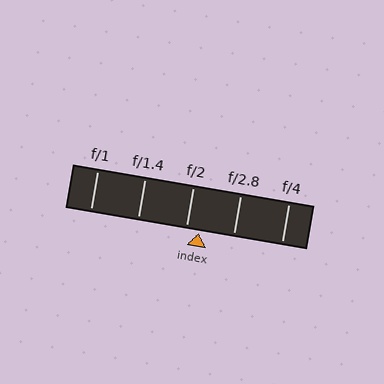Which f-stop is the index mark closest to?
The index mark is closest to f/2.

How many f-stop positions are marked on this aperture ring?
There are 5 f-stop positions marked.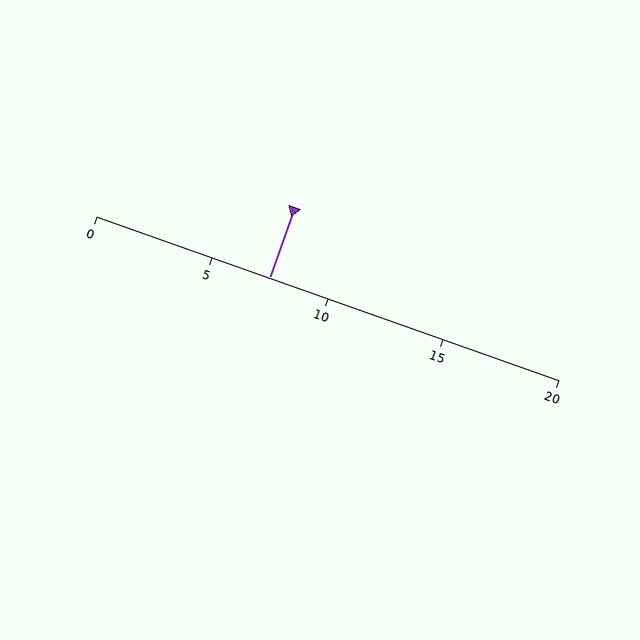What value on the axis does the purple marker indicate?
The marker indicates approximately 7.5.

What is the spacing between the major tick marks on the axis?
The major ticks are spaced 5 apart.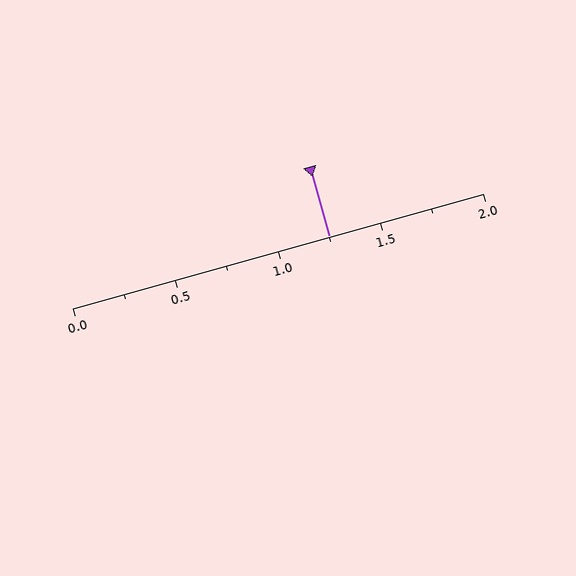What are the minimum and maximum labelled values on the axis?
The axis runs from 0.0 to 2.0.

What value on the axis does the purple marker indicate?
The marker indicates approximately 1.25.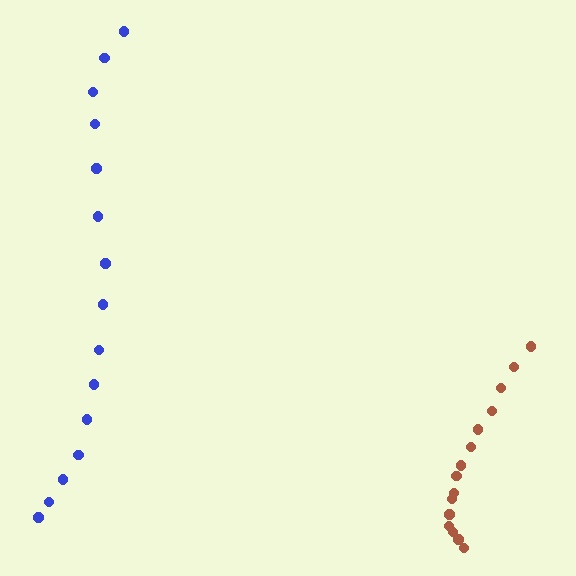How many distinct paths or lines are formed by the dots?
There are 2 distinct paths.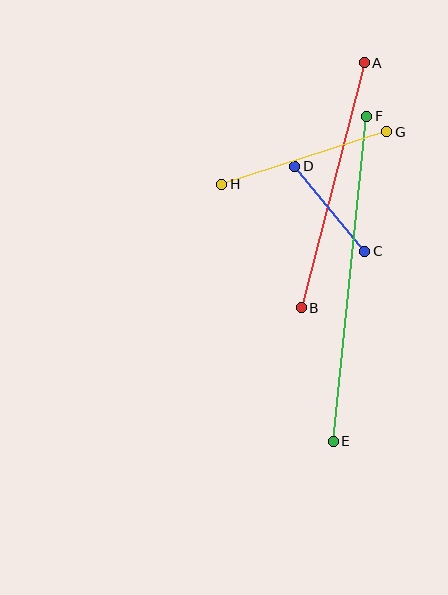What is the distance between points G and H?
The distance is approximately 173 pixels.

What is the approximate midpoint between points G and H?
The midpoint is at approximately (304, 158) pixels.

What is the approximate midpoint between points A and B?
The midpoint is at approximately (333, 185) pixels.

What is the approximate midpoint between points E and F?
The midpoint is at approximately (350, 279) pixels.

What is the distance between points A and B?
The distance is approximately 253 pixels.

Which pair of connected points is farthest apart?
Points E and F are farthest apart.